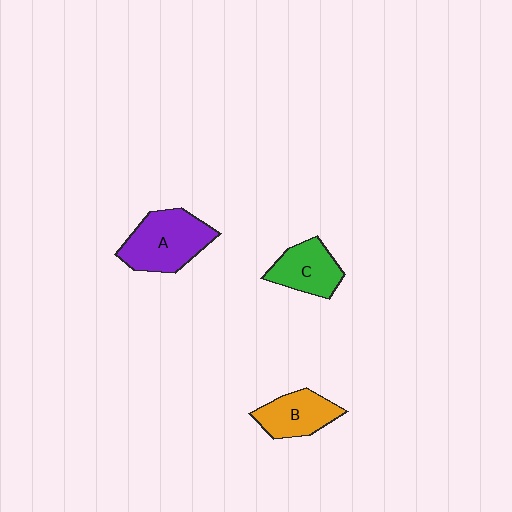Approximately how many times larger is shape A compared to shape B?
Approximately 1.4 times.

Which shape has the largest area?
Shape A (purple).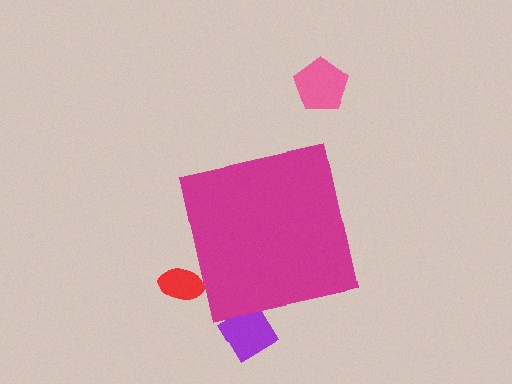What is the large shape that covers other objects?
A magenta square.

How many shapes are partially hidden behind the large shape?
2 shapes are partially hidden.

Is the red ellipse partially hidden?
Yes, the red ellipse is partially hidden behind the magenta square.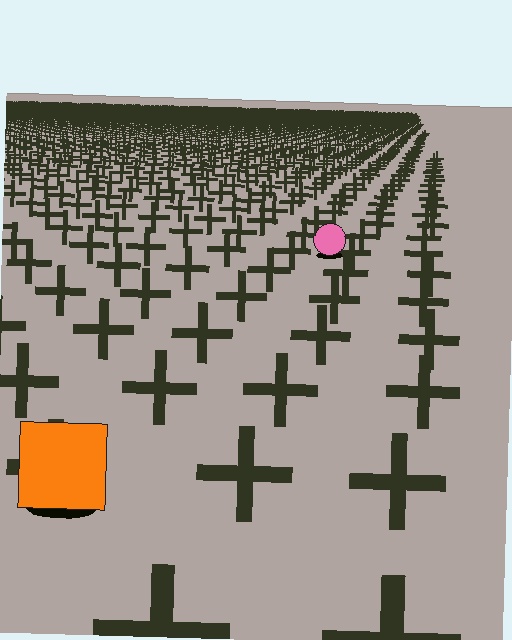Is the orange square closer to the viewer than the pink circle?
Yes. The orange square is closer — you can tell from the texture gradient: the ground texture is coarser near it.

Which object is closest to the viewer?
The orange square is closest. The texture marks near it are larger and more spread out.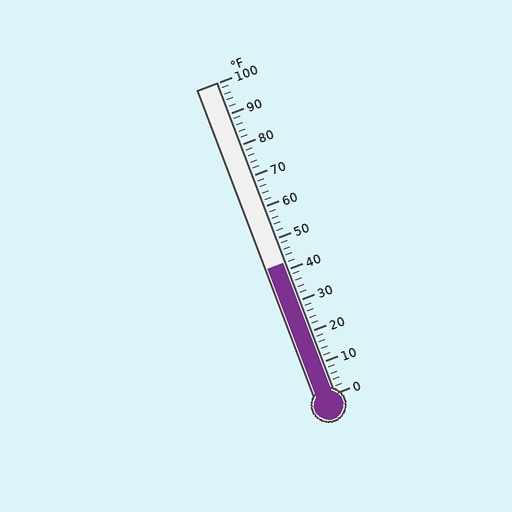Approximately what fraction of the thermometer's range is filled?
The thermometer is filled to approximately 40% of its range.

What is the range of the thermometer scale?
The thermometer scale ranges from 0°F to 100°F.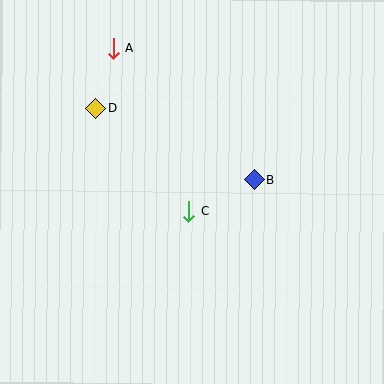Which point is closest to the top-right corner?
Point B is closest to the top-right corner.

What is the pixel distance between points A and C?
The distance between A and C is 180 pixels.